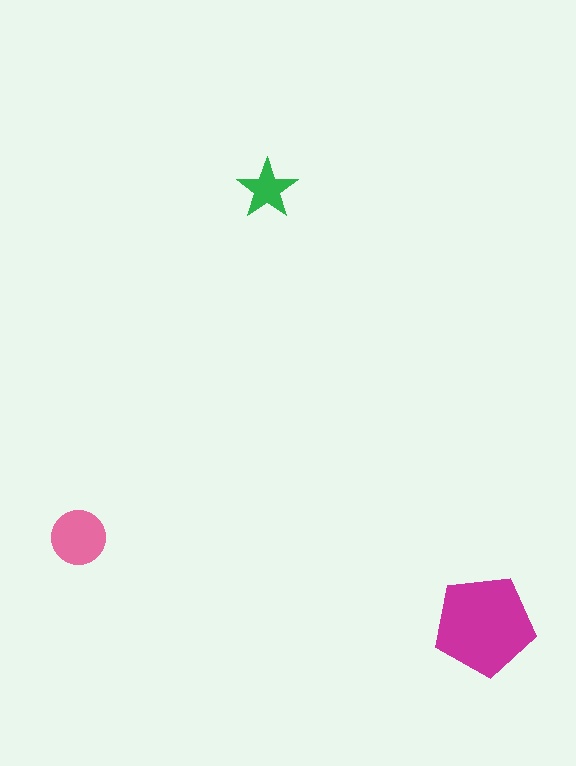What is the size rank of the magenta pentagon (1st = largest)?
1st.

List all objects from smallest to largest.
The green star, the pink circle, the magenta pentagon.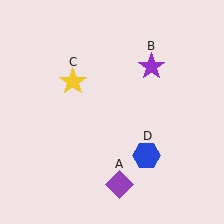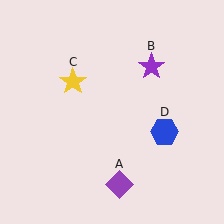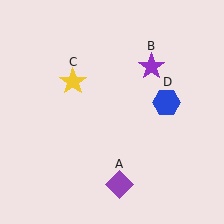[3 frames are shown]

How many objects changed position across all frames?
1 object changed position: blue hexagon (object D).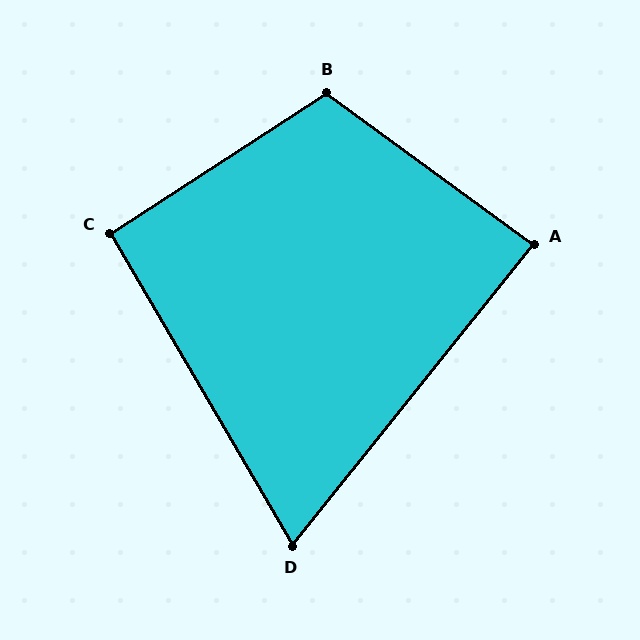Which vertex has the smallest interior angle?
D, at approximately 69 degrees.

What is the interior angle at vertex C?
Approximately 93 degrees (approximately right).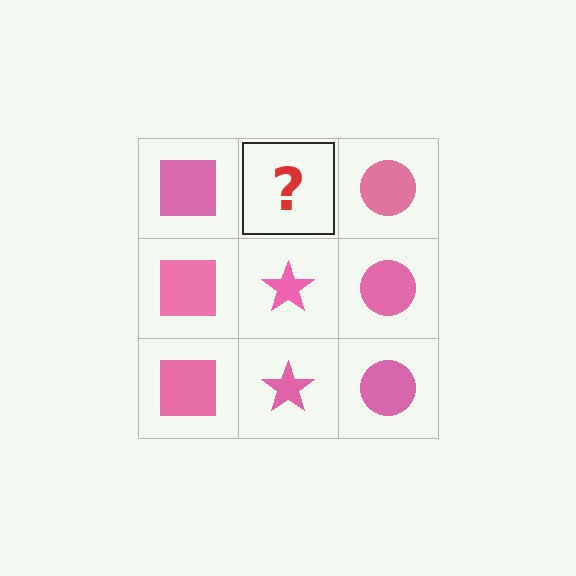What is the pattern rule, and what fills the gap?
The rule is that each column has a consistent shape. The gap should be filled with a pink star.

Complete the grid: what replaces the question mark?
The question mark should be replaced with a pink star.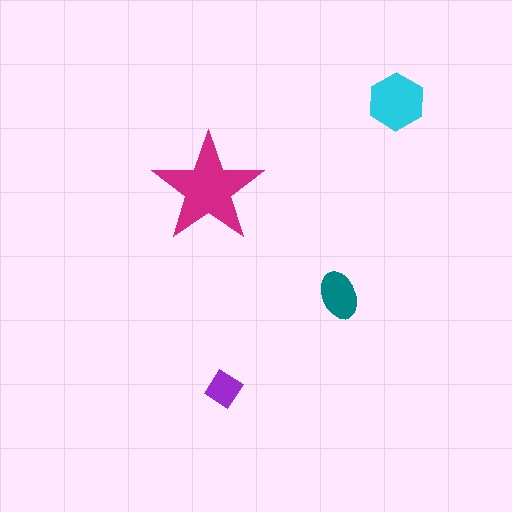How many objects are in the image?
There are 4 objects in the image.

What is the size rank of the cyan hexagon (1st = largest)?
2nd.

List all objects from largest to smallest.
The magenta star, the cyan hexagon, the teal ellipse, the purple diamond.